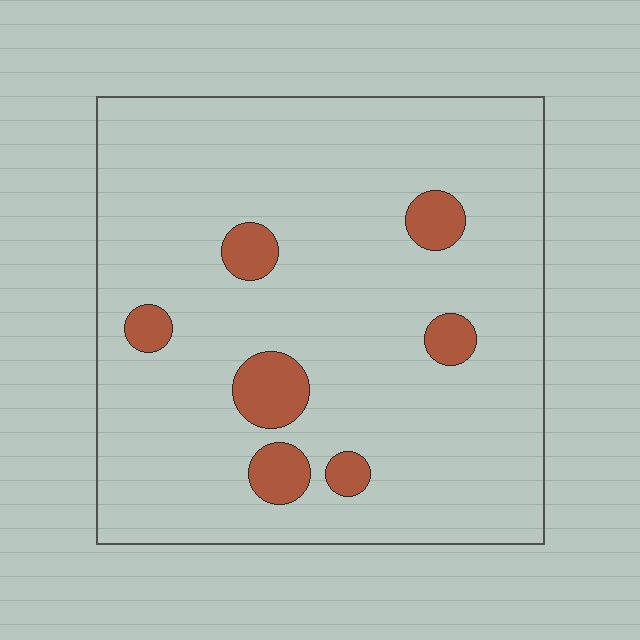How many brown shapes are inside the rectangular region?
7.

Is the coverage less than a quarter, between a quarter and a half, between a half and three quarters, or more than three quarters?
Less than a quarter.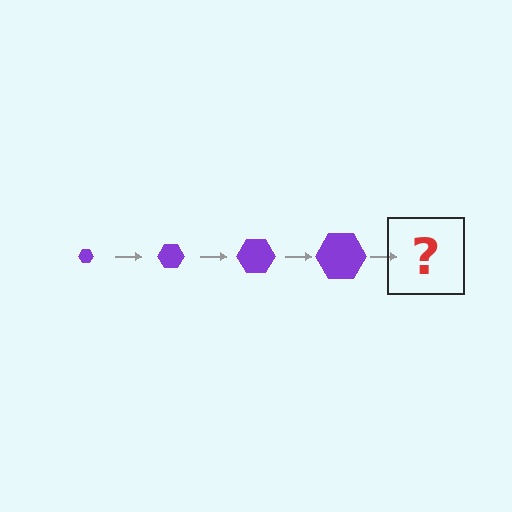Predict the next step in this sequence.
The next step is a purple hexagon, larger than the previous one.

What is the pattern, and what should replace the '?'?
The pattern is that the hexagon gets progressively larger each step. The '?' should be a purple hexagon, larger than the previous one.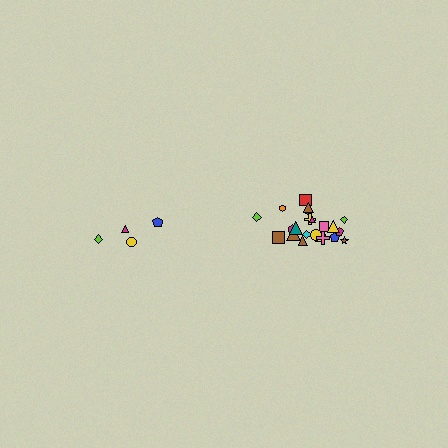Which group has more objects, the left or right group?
The right group.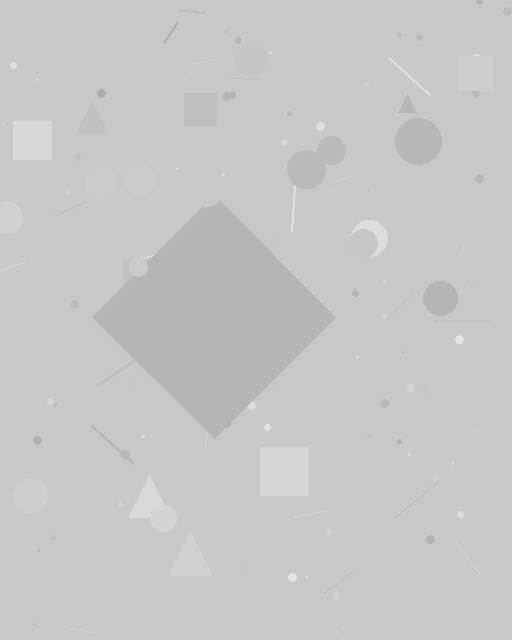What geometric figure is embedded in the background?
A diamond is embedded in the background.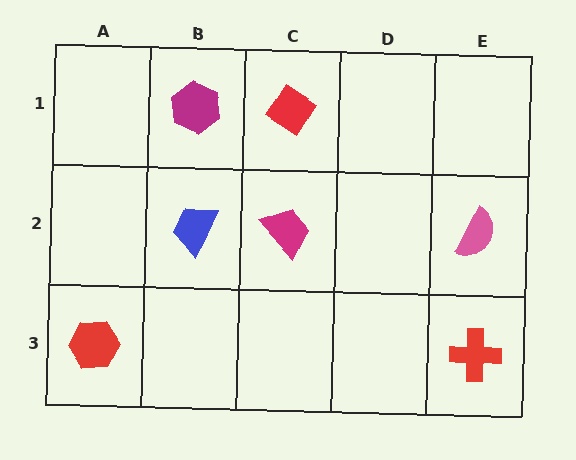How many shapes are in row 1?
2 shapes.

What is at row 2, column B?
A blue trapezoid.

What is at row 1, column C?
A red diamond.